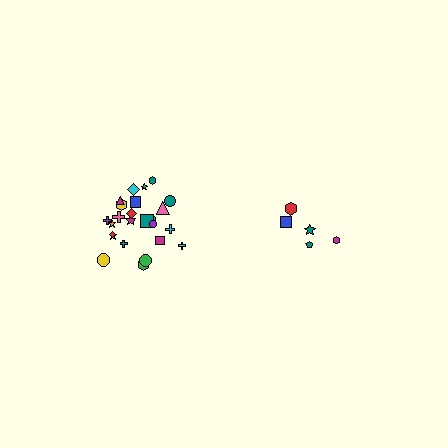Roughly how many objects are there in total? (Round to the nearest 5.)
Roughly 30 objects in total.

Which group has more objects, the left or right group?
The left group.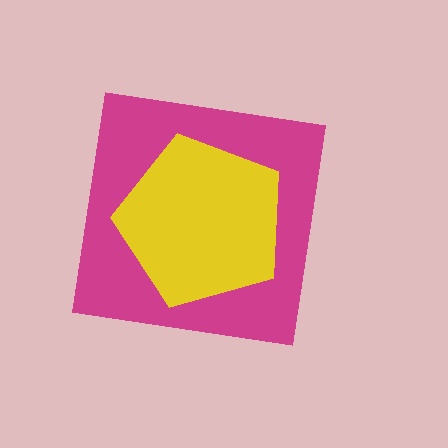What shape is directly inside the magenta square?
The yellow pentagon.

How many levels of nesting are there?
2.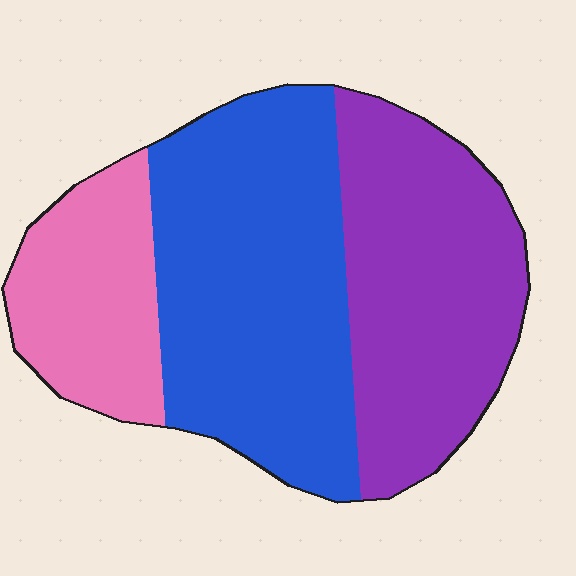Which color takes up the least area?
Pink, at roughly 20%.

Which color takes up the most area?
Blue, at roughly 45%.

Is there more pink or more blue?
Blue.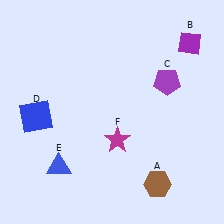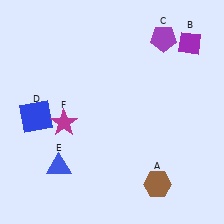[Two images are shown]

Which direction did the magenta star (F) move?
The magenta star (F) moved left.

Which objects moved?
The objects that moved are: the purple pentagon (C), the magenta star (F).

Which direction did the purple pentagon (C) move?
The purple pentagon (C) moved up.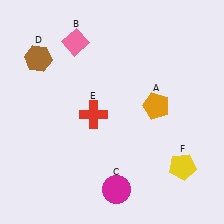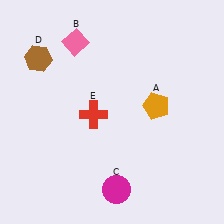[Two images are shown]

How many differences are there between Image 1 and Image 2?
There is 1 difference between the two images.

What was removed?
The yellow pentagon (F) was removed in Image 2.